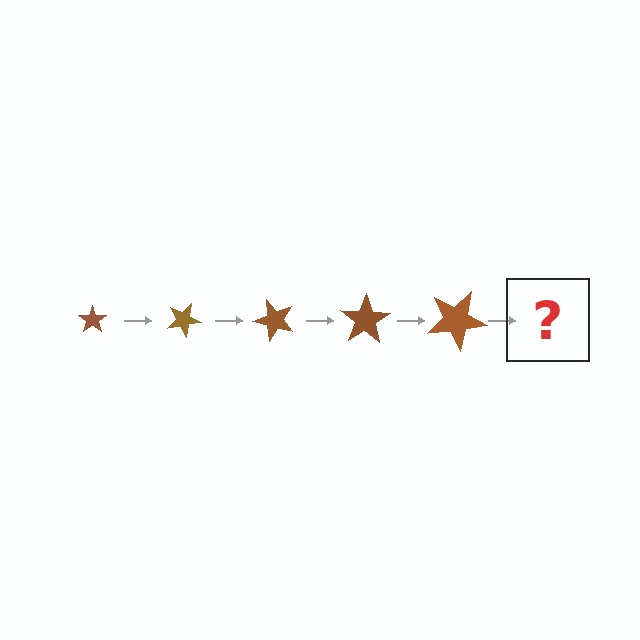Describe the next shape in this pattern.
It should be a star, larger than the previous one and rotated 125 degrees from the start.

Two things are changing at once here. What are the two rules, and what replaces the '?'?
The two rules are that the star grows larger each step and it rotates 25 degrees each step. The '?' should be a star, larger than the previous one and rotated 125 degrees from the start.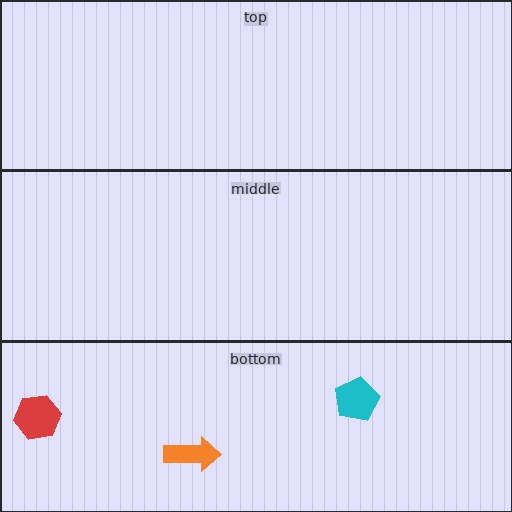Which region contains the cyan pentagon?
The bottom region.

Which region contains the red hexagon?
The bottom region.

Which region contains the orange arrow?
The bottom region.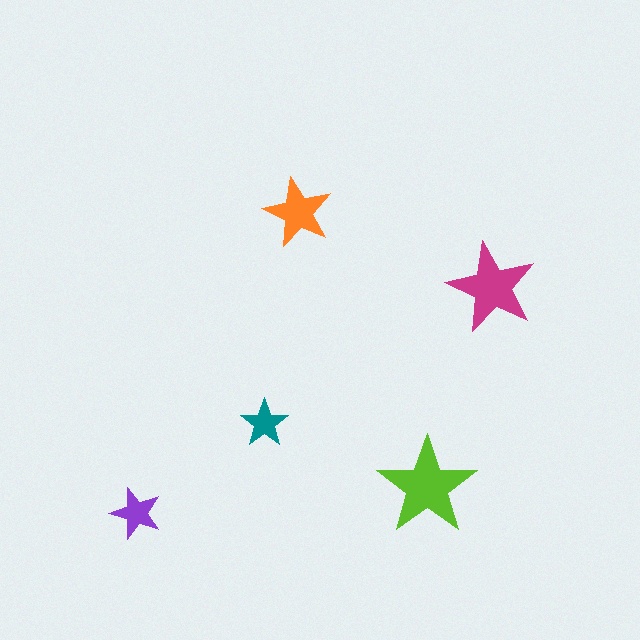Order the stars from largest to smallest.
the lime one, the magenta one, the orange one, the purple one, the teal one.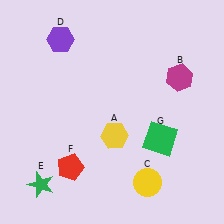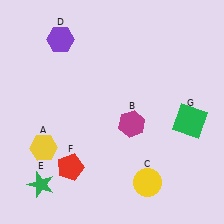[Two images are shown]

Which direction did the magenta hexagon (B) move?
The magenta hexagon (B) moved left.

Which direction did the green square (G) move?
The green square (G) moved right.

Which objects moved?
The objects that moved are: the yellow hexagon (A), the magenta hexagon (B), the green square (G).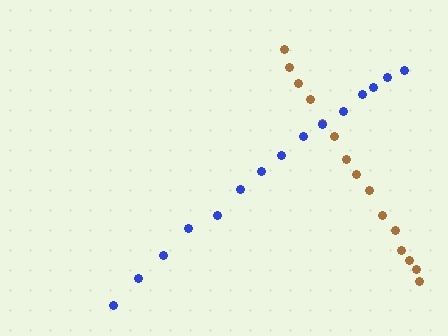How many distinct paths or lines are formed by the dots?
There are 2 distinct paths.